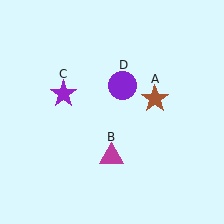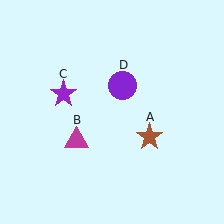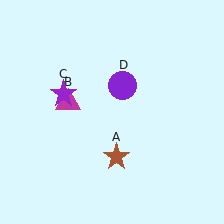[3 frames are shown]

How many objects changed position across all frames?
2 objects changed position: brown star (object A), magenta triangle (object B).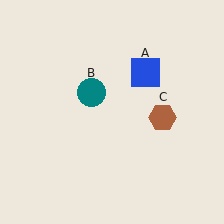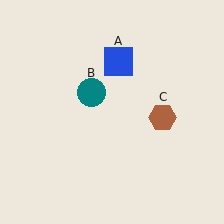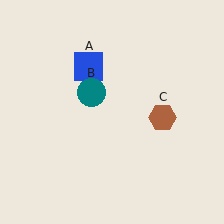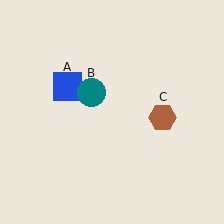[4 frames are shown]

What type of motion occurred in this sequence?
The blue square (object A) rotated counterclockwise around the center of the scene.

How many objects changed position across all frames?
1 object changed position: blue square (object A).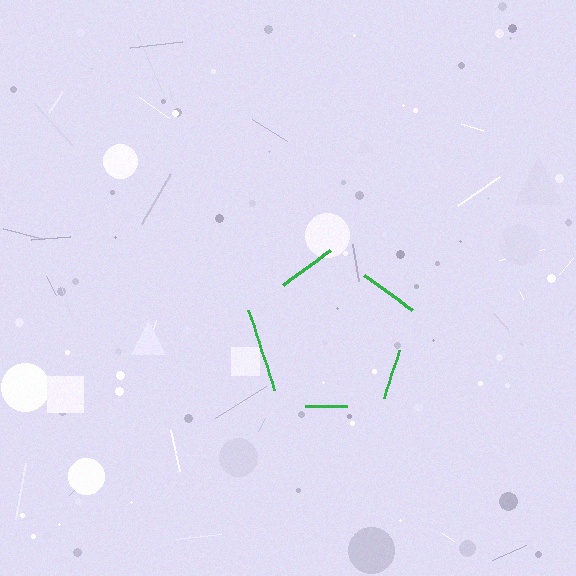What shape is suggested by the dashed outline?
The dashed outline suggests a pentagon.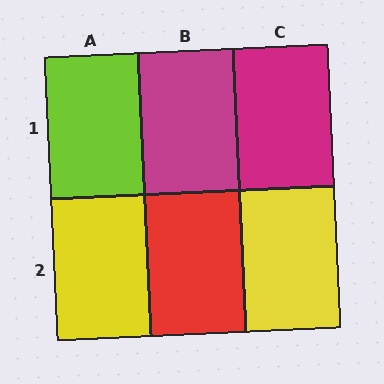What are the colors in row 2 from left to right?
Yellow, red, yellow.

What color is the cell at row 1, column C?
Magenta.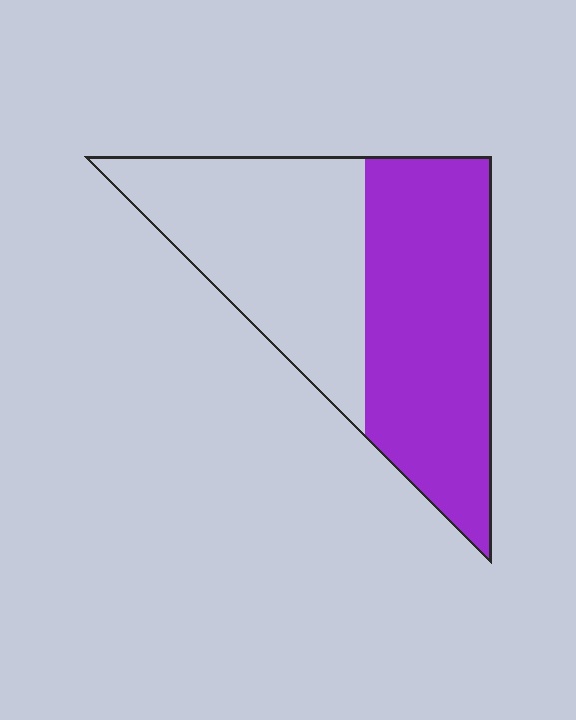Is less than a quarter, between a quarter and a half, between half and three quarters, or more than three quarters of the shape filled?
Between half and three quarters.